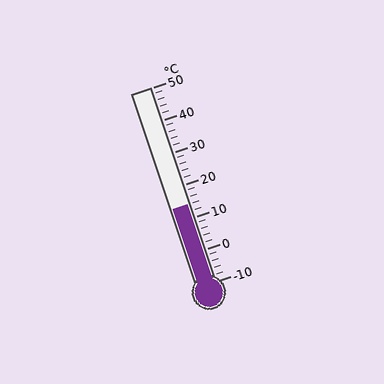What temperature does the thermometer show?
The thermometer shows approximately 14°C.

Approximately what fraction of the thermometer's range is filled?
The thermometer is filled to approximately 40% of its range.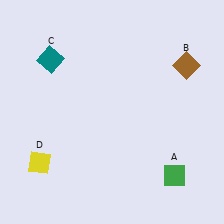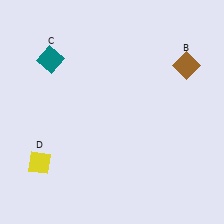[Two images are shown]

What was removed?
The green diamond (A) was removed in Image 2.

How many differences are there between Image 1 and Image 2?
There is 1 difference between the two images.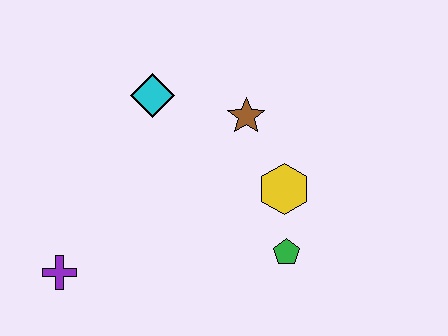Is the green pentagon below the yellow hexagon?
Yes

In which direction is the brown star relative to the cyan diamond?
The brown star is to the right of the cyan diamond.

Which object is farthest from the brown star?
The purple cross is farthest from the brown star.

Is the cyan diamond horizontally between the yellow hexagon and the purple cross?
Yes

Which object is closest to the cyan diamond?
The brown star is closest to the cyan diamond.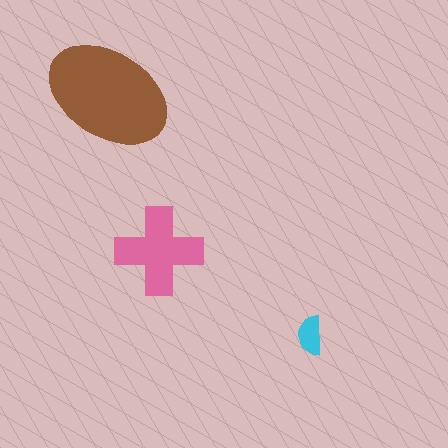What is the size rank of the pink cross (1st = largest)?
2nd.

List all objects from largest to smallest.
The brown ellipse, the pink cross, the cyan semicircle.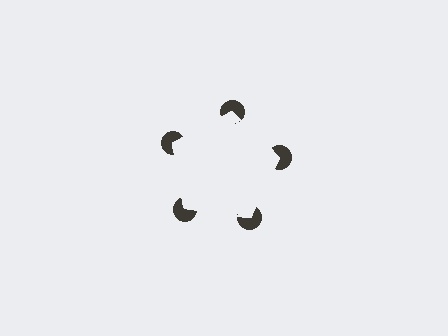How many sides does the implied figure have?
5 sides.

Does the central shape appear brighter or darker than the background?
It typically appears slightly brighter than the background, even though no actual brightness change is drawn.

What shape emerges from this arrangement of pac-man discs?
An illusory pentagon — its edges are inferred from the aligned wedge cuts in the pac-man discs, not physically drawn.